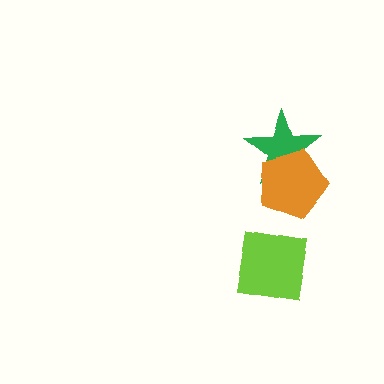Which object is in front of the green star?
The orange pentagon is in front of the green star.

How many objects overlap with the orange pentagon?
1 object overlaps with the orange pentagon.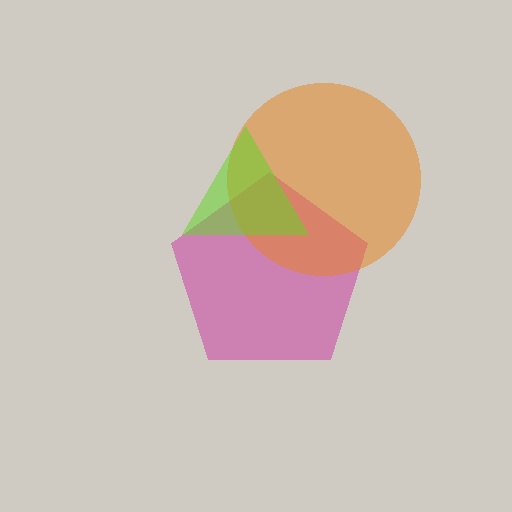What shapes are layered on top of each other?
The layered shapes are: a magenta pentagon, an orange circle, a lime triangle.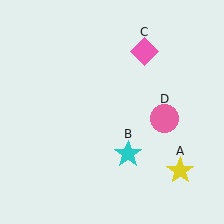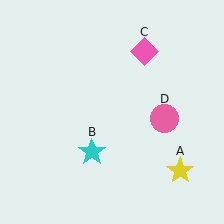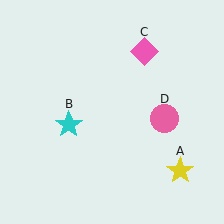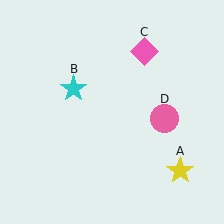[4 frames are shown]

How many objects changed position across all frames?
1 object changed position: cyan star (object B).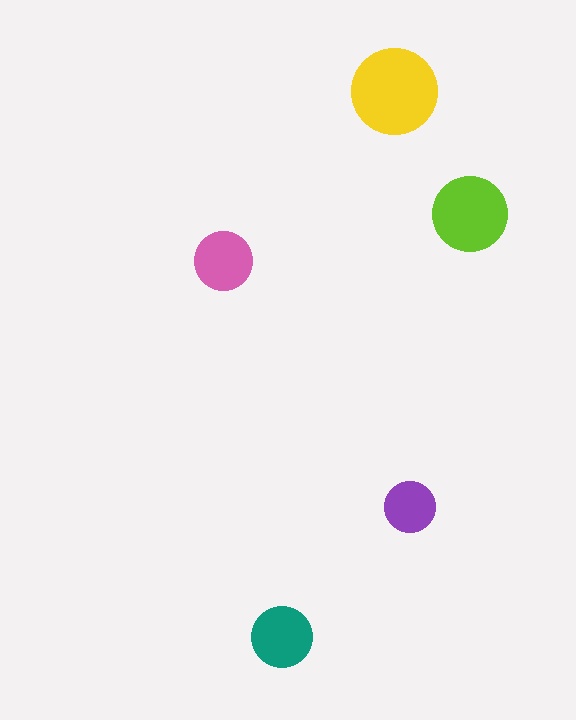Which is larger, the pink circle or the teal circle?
The teal one.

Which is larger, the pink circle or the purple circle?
The pink one.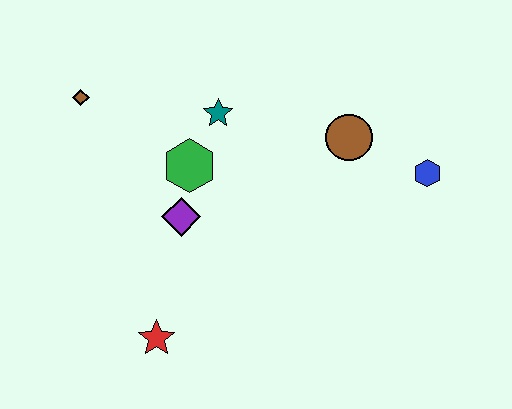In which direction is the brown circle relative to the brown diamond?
The brown circle is to the right of the brown diamond.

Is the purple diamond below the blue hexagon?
Yes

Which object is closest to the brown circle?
The blue hexagon is closest to the brown circle.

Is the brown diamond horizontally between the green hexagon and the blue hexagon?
No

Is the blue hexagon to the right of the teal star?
Yes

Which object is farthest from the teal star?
The red star is farthest from the teal star.